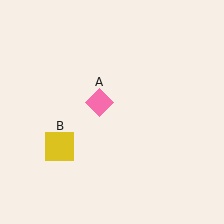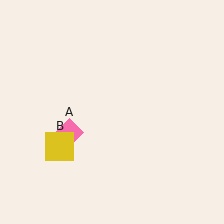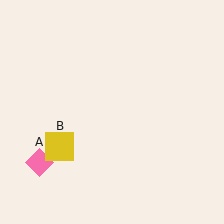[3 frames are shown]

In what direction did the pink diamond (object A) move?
The pink diamond (object A) moved down and to the left.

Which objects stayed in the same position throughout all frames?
Yellow square (object B) remained stationary.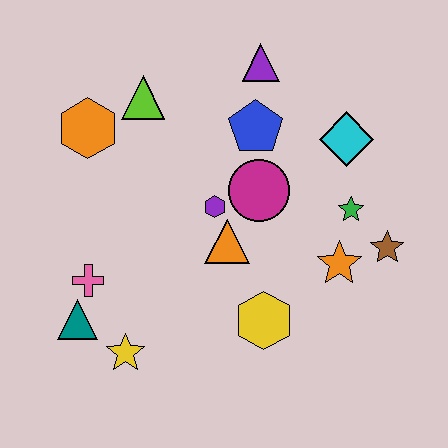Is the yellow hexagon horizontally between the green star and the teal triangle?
Yes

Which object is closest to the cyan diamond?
The green star is closest to the cyan diamond.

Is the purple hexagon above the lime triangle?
No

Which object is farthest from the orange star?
The orange hexagon is farthest from the orange star.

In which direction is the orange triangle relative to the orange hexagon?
The orange triangle is to the right of the orange hexagon.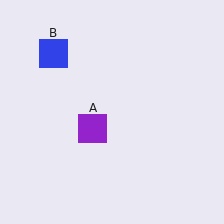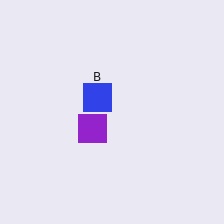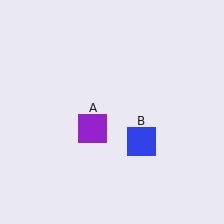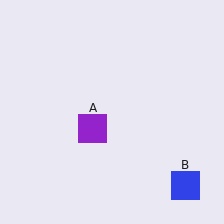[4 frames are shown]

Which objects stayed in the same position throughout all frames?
Purple square (object A) remained stationary.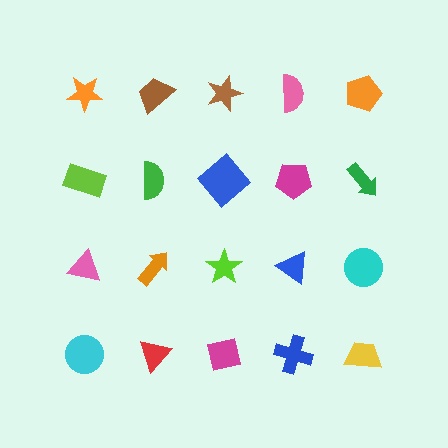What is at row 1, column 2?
A brown trapezoid.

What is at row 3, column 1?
A pink triangle.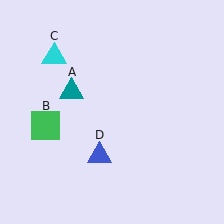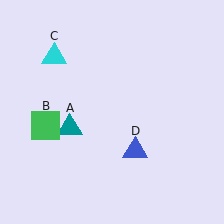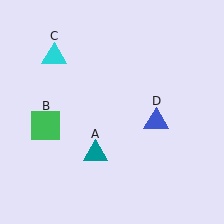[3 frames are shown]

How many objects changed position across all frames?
2 objects changed position: teal triangle (object A), blue triangle (object D).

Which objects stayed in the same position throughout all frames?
Green square (object B) and cyan triangle (object C) remained stationary.